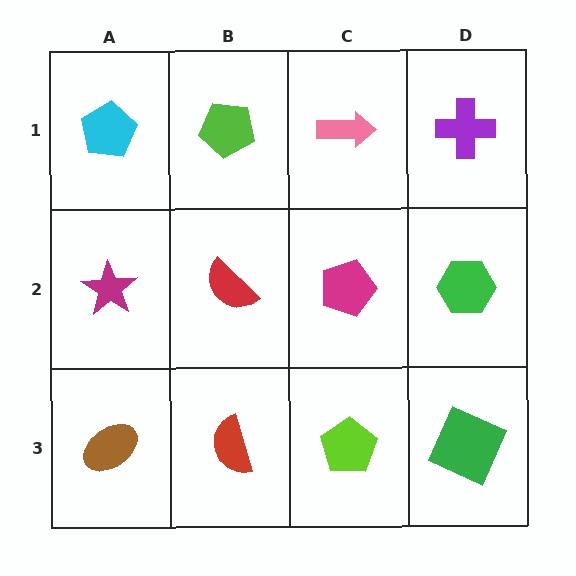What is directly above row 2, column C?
A pink arrow.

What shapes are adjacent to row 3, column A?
A magenta star (row 2, column A), a red semicircle (row 3, column B).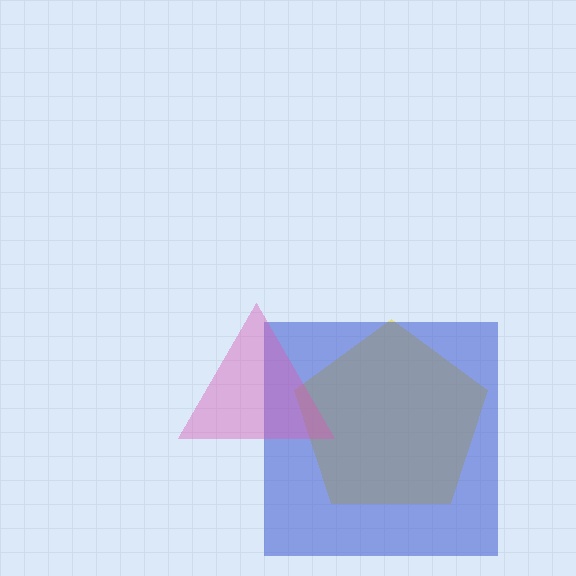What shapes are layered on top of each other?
The layered shapes are: a yellow pentagon, a blue square, a pink triangle.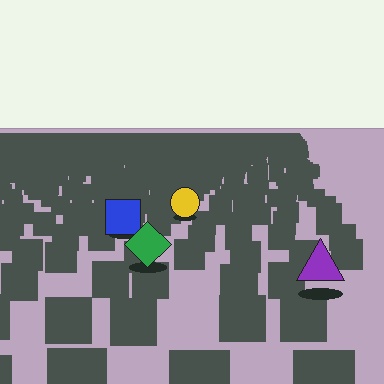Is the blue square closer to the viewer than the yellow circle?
Yes. The blue square is closer — you can tell from the texture gradient: the ground texture is coarser near it.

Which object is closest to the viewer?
The purple triangle is closest. The texture marks near it are larger and more spread out.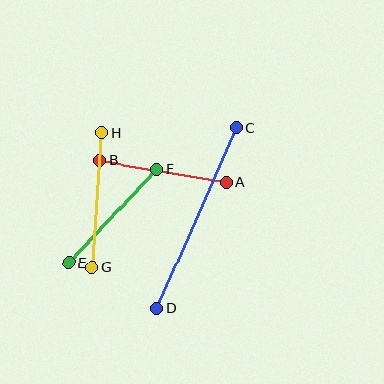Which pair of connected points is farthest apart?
Points C and D are farthest apart.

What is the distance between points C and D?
The distance is approximately 197 pixels.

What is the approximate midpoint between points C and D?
The midpoint is at approximately (197, 218) pixels.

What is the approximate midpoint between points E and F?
The midpoint is at approximately (113, 216) pixels.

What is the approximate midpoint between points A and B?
The midpoint is at approximately (163, 171) pixels.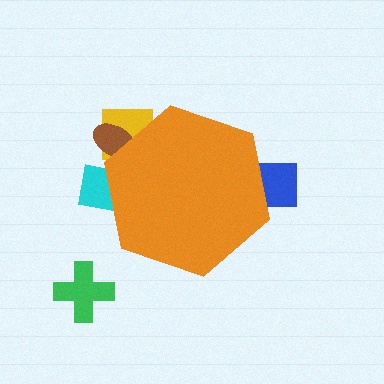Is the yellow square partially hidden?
Yes, the yellow square is partially hidden behind the orange hexagon.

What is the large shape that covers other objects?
An orange hexagon.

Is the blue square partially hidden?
Yes, the blue square is partially hidden behind the orange hexagon.